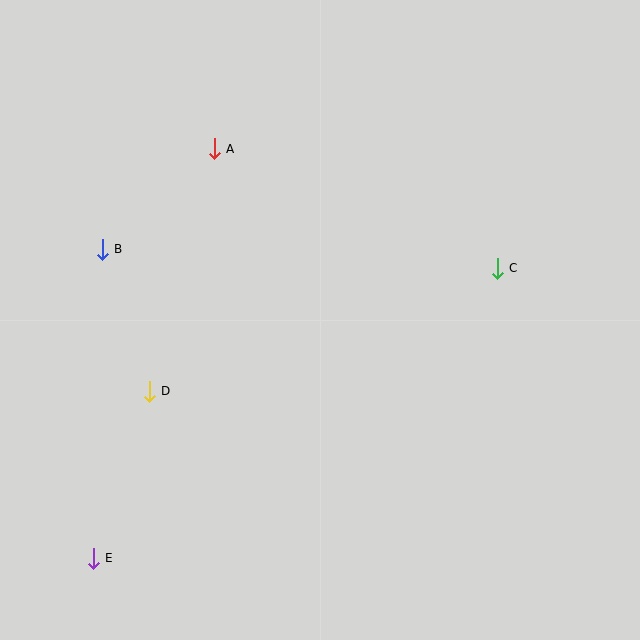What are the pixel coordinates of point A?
Point A is at (214, 149).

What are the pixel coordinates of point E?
Point E is at (93, 558).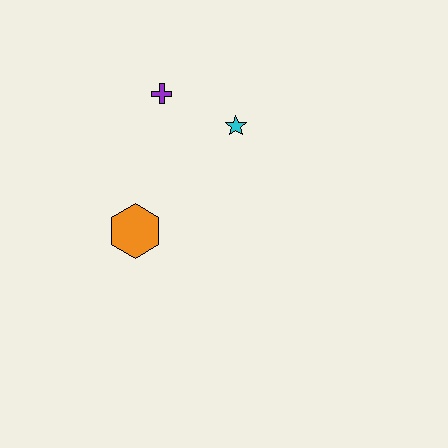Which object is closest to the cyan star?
The purple cross is closest to the cyan star.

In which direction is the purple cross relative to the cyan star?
The purple cross is to the left of the cyan star.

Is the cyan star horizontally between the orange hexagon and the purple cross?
No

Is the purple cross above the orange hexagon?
Yes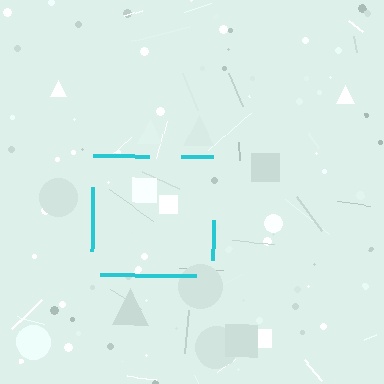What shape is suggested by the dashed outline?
The dashed outline suggests a square.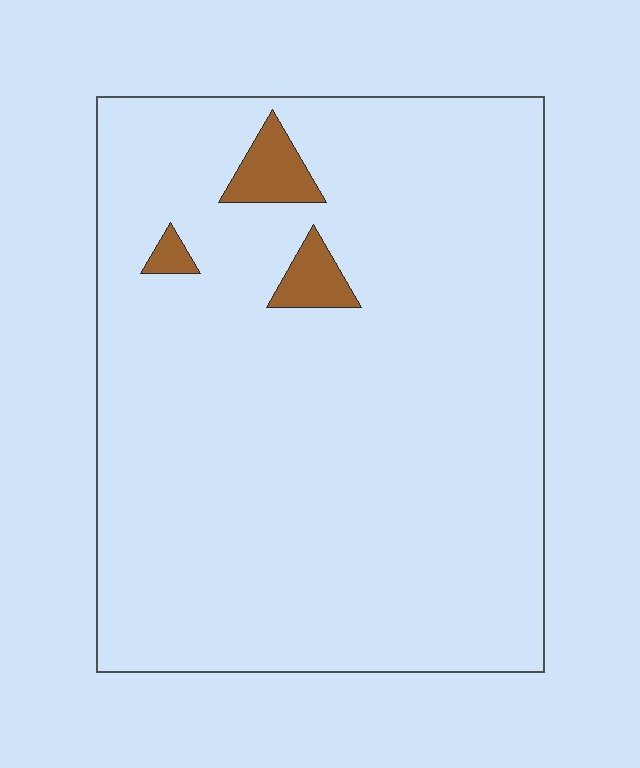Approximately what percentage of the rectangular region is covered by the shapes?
Approximately 5%.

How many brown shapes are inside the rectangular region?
3.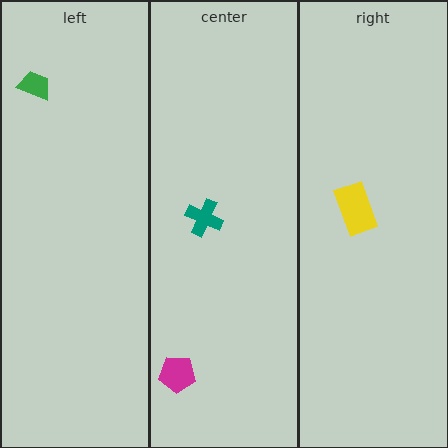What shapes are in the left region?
The green trapezoid.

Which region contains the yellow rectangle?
The right region.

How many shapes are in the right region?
1.